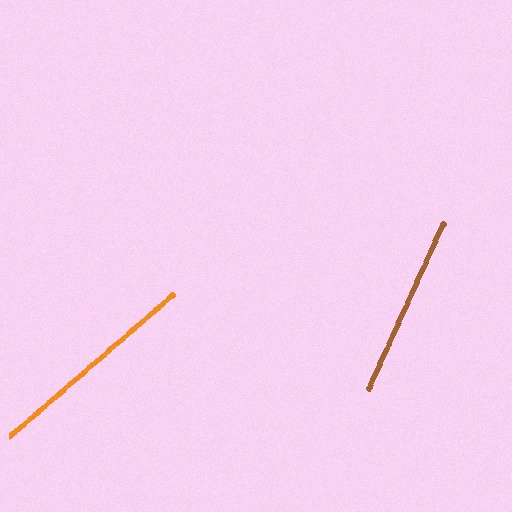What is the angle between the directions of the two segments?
Approximately 25 degrees.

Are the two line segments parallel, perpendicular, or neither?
Neither parallel nor perpendicular — they differ by about 25°.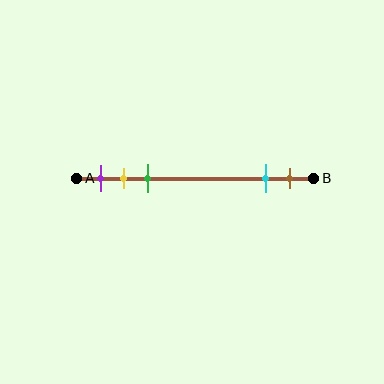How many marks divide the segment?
There are 5 marks dividing the segment.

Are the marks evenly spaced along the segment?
No, the marks are not evenly spaced.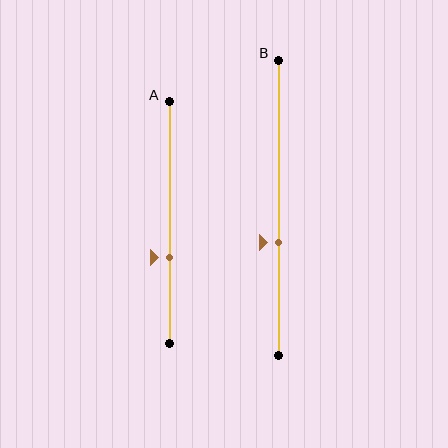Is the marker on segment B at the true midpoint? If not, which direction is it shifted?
No, the marker on segment B is shifted downward by about 12% of the segment length.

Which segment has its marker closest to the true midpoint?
Segment B has its marker closest to the true midpoint.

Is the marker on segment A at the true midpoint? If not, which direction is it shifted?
No, the marker on segment A is shifted downward by about 14% of the segment length.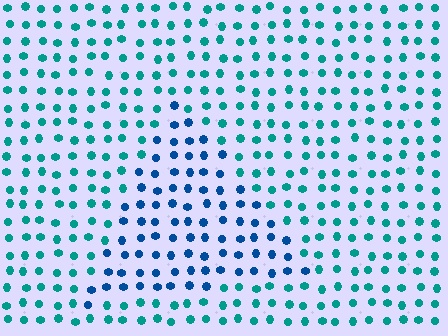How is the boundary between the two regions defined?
The boundary is defined purely by a slight shift in hue (about 37 degrees). Spacing, size, and orientation are identical on both sides.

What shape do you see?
I see a triangle.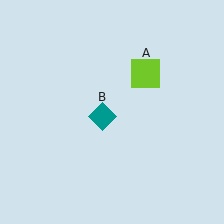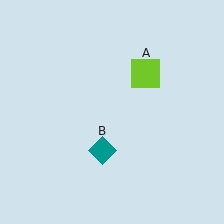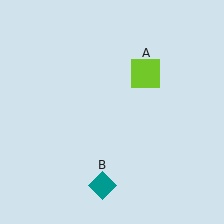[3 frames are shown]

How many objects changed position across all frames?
1 object changed position: teal diamond (object B).